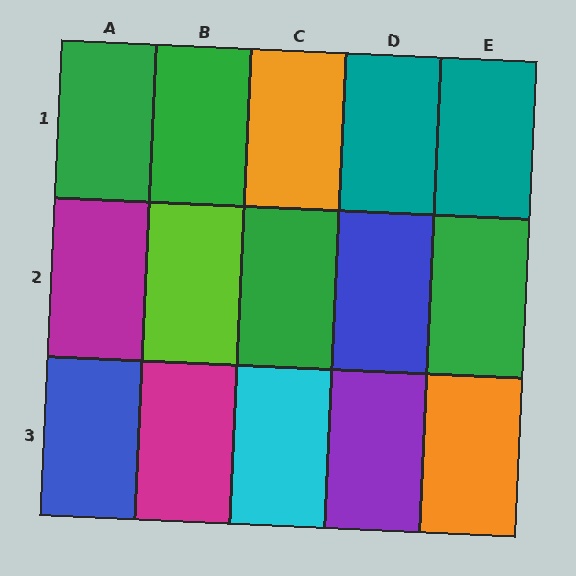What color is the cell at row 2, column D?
Blue.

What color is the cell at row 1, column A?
Green.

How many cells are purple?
1 cell is purple.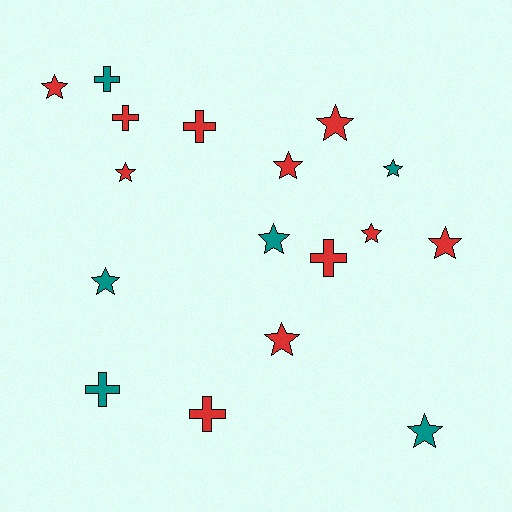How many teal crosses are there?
There are 2 teal crosses.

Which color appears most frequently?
Red, with 11 objects.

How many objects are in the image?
There are 17 objects.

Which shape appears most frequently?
Star, with 11 objects.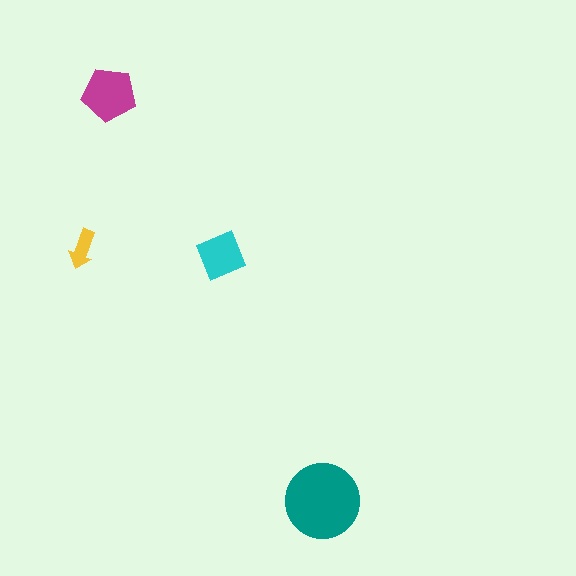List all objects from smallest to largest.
The yellow arrow, the cyan diamond, the magenta pentagon, the teal circle.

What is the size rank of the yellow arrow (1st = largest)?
4th.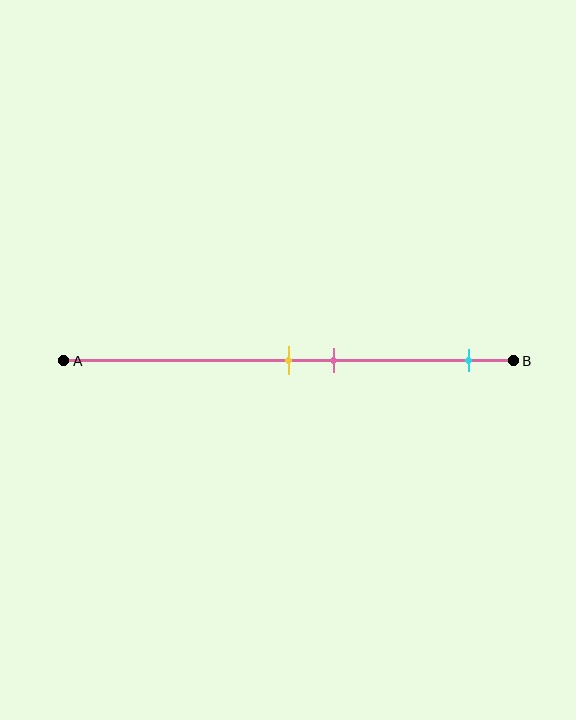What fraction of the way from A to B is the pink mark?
The pink mark is approximately 60% (0.6) of the way from A to B.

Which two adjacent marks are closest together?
The yellow and pink marks are the closest adjacent pair.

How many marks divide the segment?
There are 3 marks dividing the segment.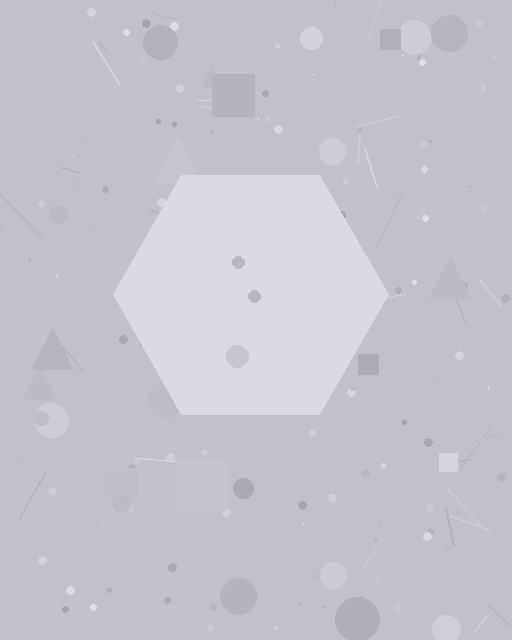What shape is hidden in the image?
A hexagon is hidden in the image.